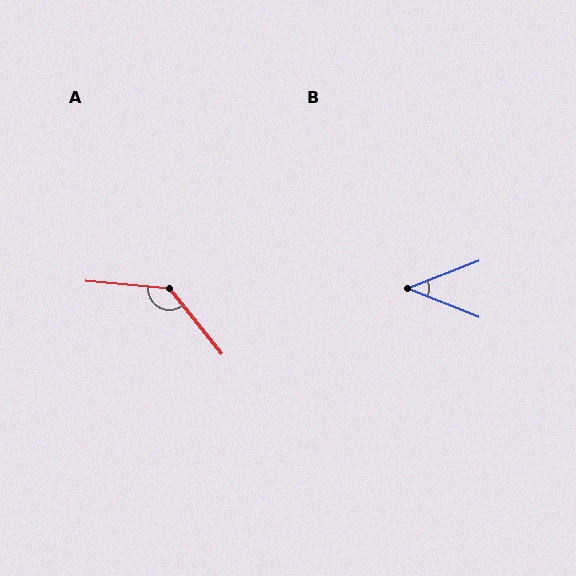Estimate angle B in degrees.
Approximately 42 degrees.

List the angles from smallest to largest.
B (42°), A (134°).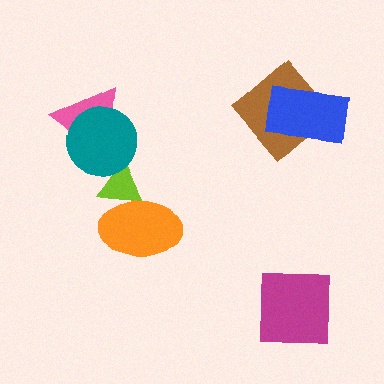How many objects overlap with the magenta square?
0 objects overlap with the magenta square.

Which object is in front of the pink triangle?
The teal circle is in front of the pink triangle.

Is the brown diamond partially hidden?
Yes, it is partially covered by another shape.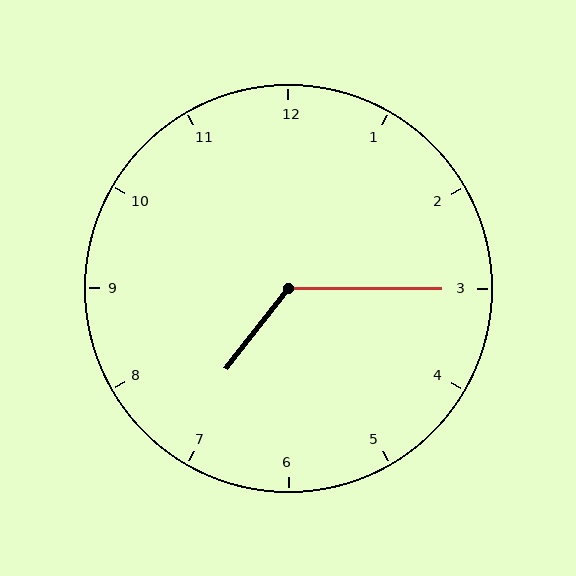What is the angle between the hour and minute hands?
Approximately 128 degrees.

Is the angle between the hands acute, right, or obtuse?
It is obtuse.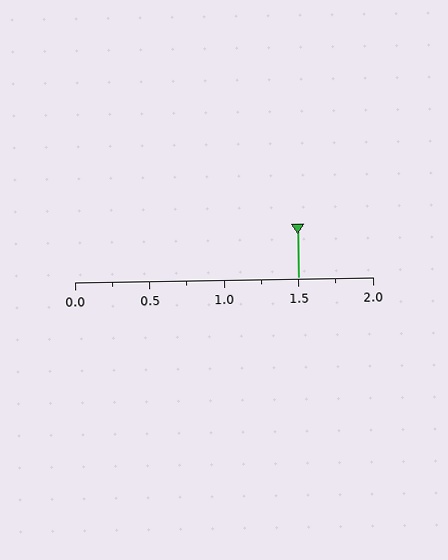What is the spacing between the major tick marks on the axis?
The major ticks are spaced 0.5 apart.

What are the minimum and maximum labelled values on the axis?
The axis runs from 0.0 to 2.0.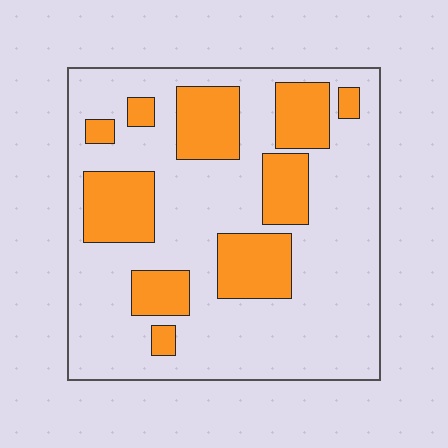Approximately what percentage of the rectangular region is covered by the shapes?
Approximately 30%.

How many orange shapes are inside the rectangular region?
10.